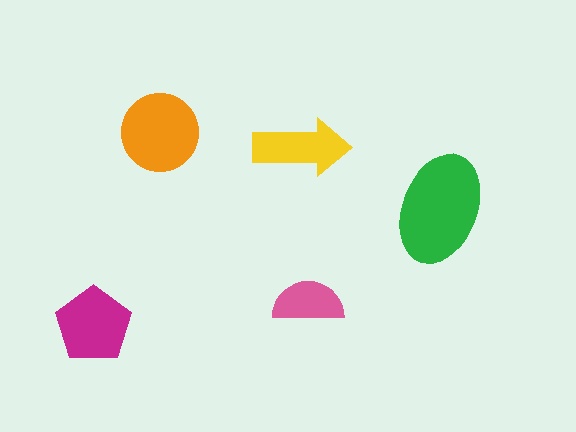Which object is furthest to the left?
The magenta pentagon is leftmost.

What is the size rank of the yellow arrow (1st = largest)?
4th.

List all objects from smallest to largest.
The pink semicircle, the yellow arrow, the magenta pentagon, the orange circle, the green ellipse.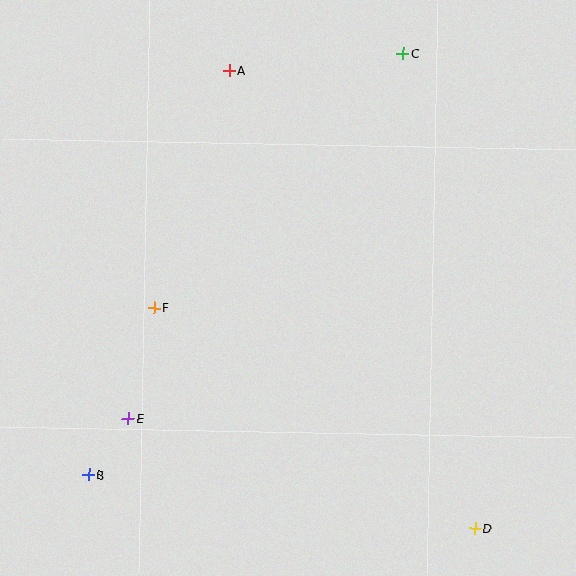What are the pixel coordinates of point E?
Point E is at (128, 419).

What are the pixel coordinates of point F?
Point F is at (154, 308).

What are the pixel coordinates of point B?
Point B is at (88, 475).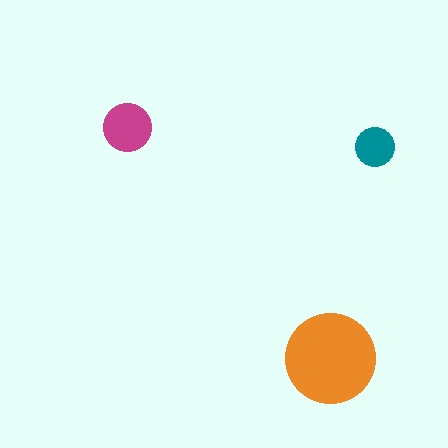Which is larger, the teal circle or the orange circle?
The orange one.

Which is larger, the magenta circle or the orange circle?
The orange one.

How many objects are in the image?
There are 3 objects in the image.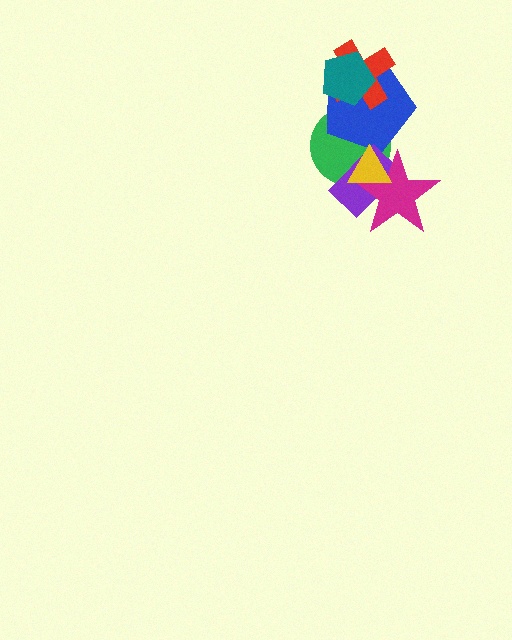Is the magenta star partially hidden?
Yes, it is partially covered by another shape.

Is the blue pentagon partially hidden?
Yes, it is partially covered by another shape.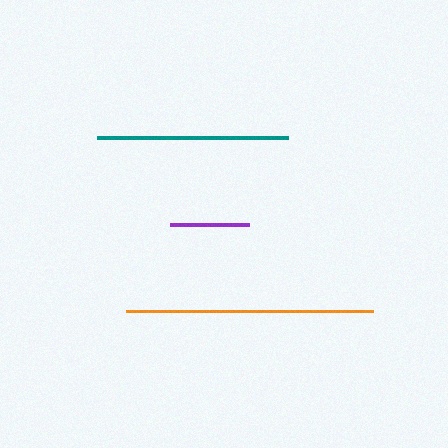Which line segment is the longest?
The orange line is the longest at approximately 247 pixels.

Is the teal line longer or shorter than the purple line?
The teal line is longer than the purple line.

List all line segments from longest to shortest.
From longest to shortest: orange, teal, purple.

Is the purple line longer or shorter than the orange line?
The orange line is longer than the purple line.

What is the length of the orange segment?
The orange segment is approximately 247 pixels long.